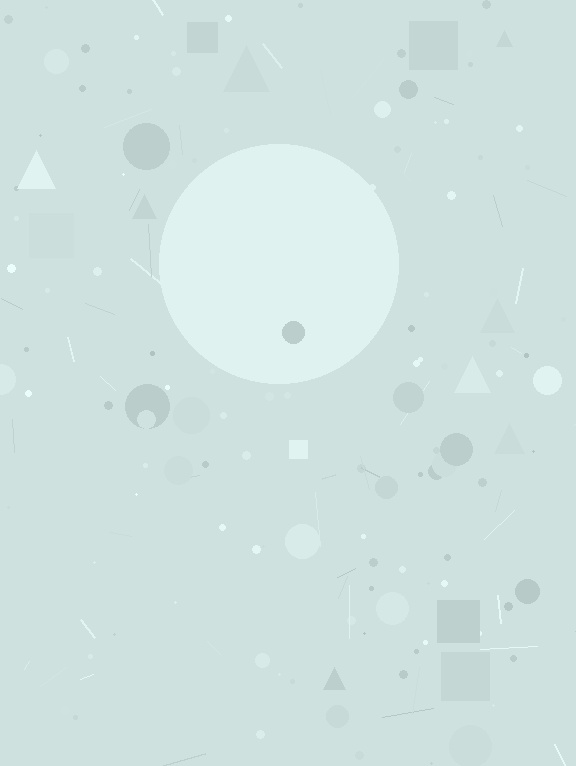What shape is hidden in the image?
A circle is hidden in the image.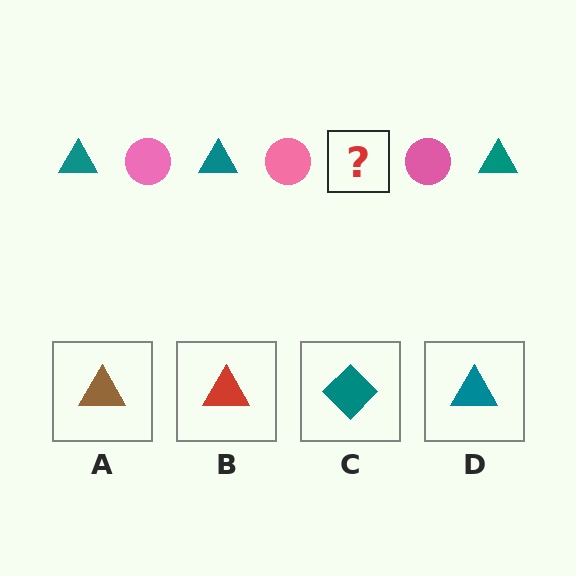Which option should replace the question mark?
Option D.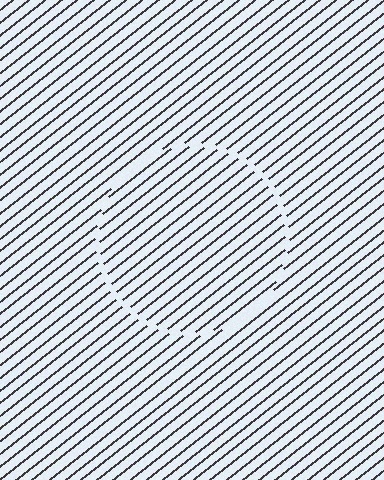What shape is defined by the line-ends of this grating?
An illusory circle. The interior of the shape contains the same grating, shifted by half a period — the contour is defined by the phase discontinuity where line-ends from the inner and outer gratings abut.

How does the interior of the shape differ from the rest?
The interior of the shape contains the same grating, shifted by half a period — the contour is defined by the phase discontinuity where line-ends from the inner and outer gratings abut.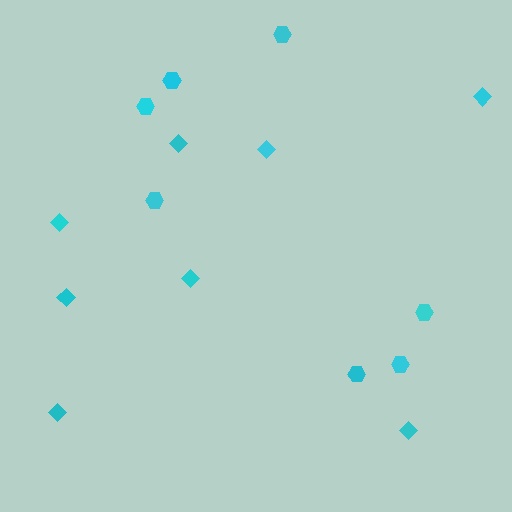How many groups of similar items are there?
There are 2 groups: one group of hexagons (7) and one group of diamonds (8).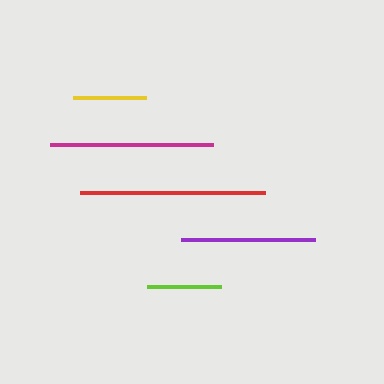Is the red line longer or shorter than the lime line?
The red line is longer than the lime line.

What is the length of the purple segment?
The purple segment is approximately 134 pixels long.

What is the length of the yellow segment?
The yellow segment is approximately 73 pixels long.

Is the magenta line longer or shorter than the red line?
The red line is longer than the magenta line.